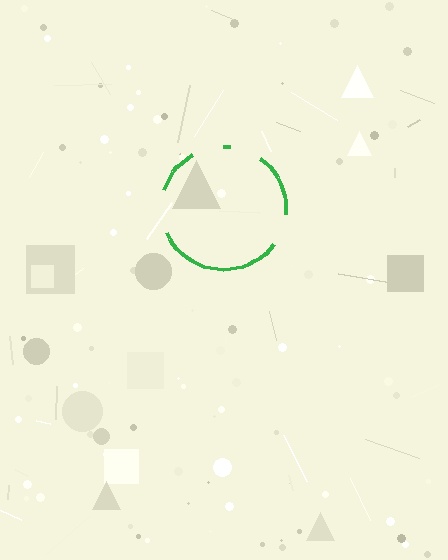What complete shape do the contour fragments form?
The contour fragments form a circle.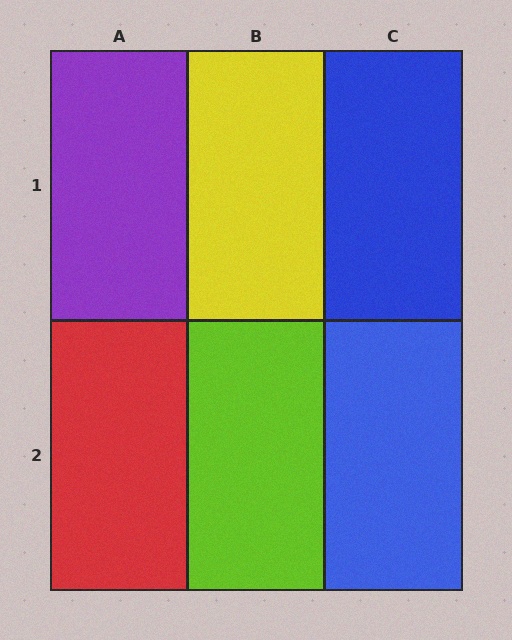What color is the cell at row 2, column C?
Blue.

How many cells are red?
1 cell is red.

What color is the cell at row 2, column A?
Red.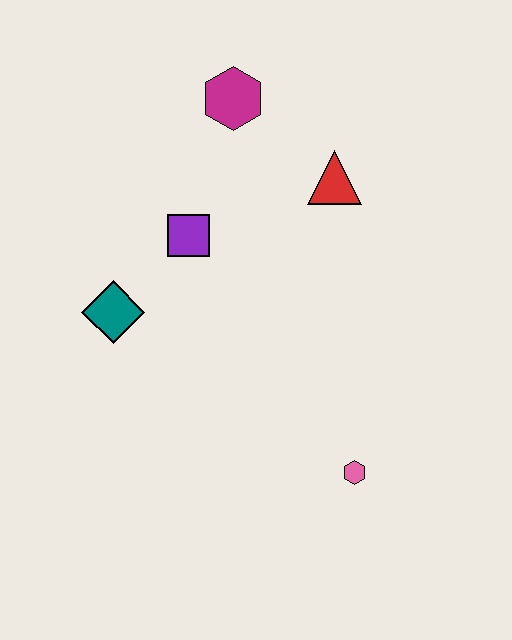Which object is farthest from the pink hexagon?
The magenta hexagon is farthest from the pink hexagon.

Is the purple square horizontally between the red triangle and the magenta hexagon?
No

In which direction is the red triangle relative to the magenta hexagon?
The red triangle is to the right of the magenta hexagon.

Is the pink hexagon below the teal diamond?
Yes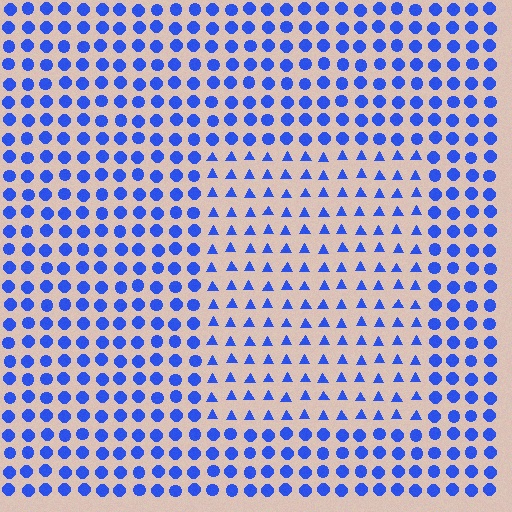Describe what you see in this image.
The image is filled with small blue elements arranged in a uniform grid. A rectangle-shaped region contains triangles, while the surrounding area contains circles. The boundary is defined purely by the change in element shape.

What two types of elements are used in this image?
The image uses triangles inside the rectangle region and circles outside it.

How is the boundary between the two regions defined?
The boundary is defined by a change in element shape: triangles inside vs. circles outside. All elements share the same color and spacing.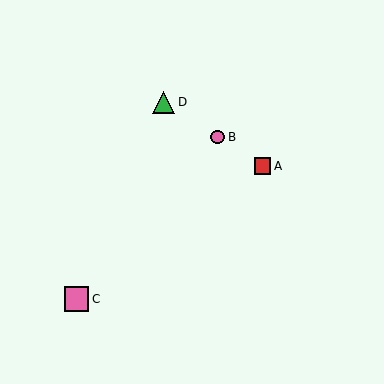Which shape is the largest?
The pink square (labeled C) is the largest.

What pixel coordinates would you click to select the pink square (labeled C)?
Click at (76, 299) to select the pink square C.